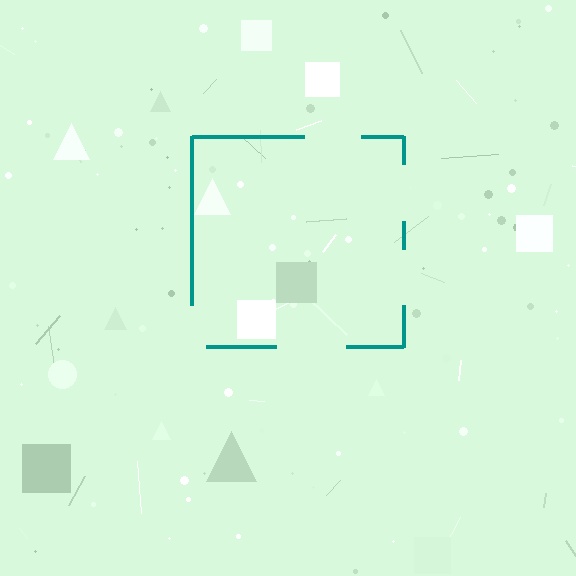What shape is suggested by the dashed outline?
The dashed outline suggests a square.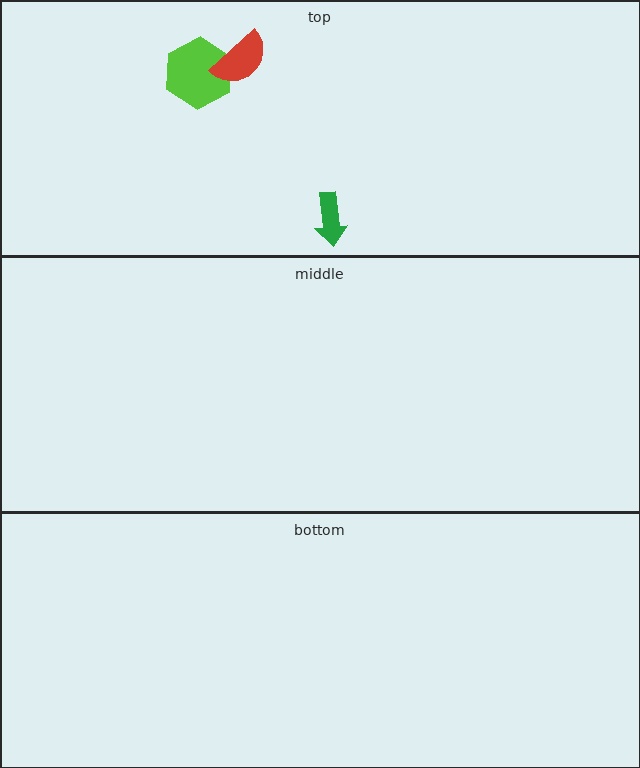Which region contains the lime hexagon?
The top region.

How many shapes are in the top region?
3.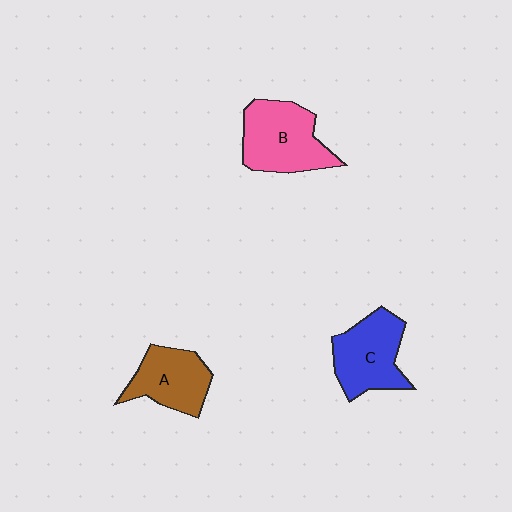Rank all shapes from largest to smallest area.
From largest to smallest: B (pink), C (blue), A (brown).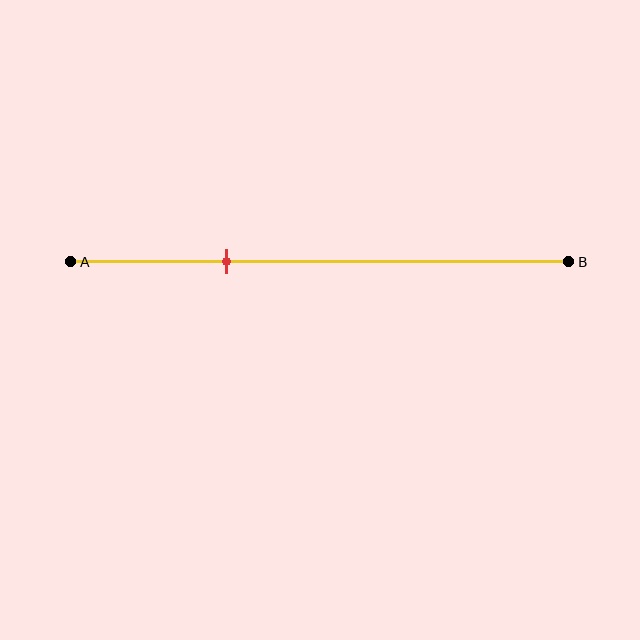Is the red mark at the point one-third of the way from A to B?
Yes, the mark is approximately at the one-third point.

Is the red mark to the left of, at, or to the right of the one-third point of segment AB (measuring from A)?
The red mark is approximately at the one-third point of segment AB.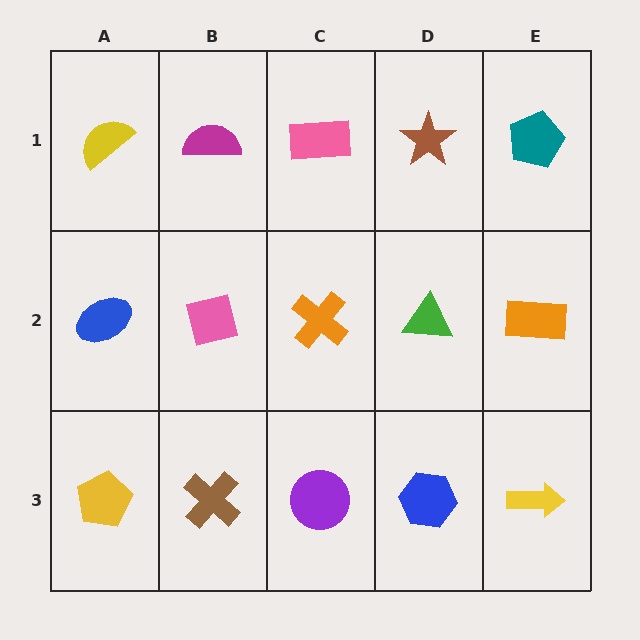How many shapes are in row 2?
5 shapes.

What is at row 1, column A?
A yellow semicircle.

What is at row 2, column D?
A green triangle.